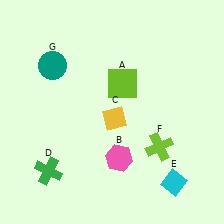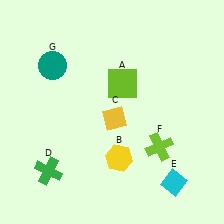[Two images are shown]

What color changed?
The hexagon (B) changed from pink in Image 1 to yellow in Image 2.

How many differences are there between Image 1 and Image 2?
There is 1 difference between the two images.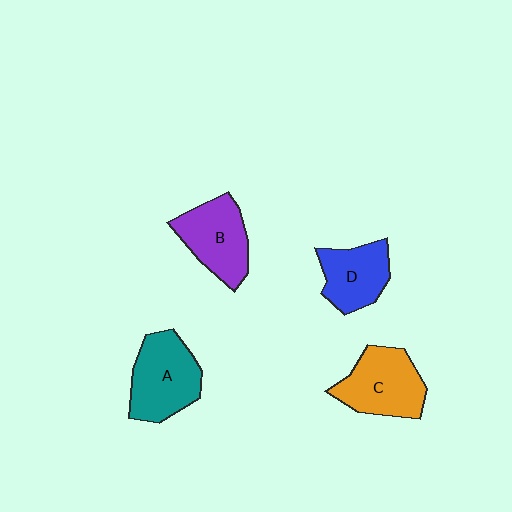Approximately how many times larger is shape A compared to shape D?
Approximately 1.3 times.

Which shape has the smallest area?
Shape D (blue).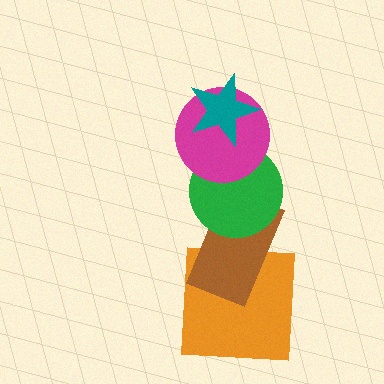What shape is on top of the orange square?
The brown rectangle is on top of the orange square.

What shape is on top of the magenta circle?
The teal star is on top of the magenta circle.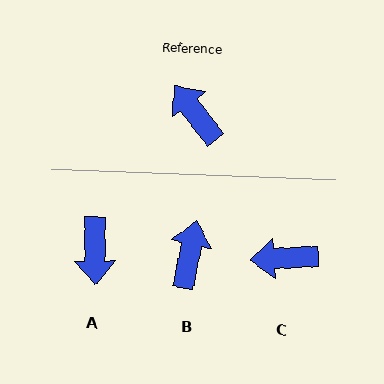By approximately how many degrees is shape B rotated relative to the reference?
Approximately 49 degrees clockwise.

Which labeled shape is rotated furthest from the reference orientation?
A, about 142 degrees away.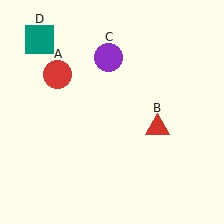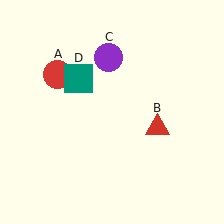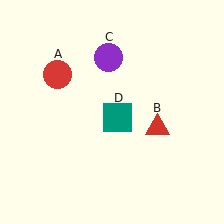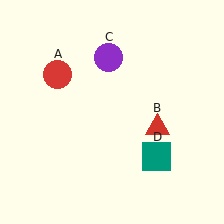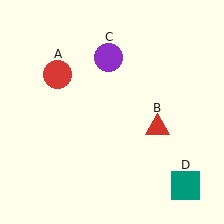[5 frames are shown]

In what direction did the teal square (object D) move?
The teal square (object D) moved down and to the right.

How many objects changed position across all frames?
1 object changed position: teal square (object D).